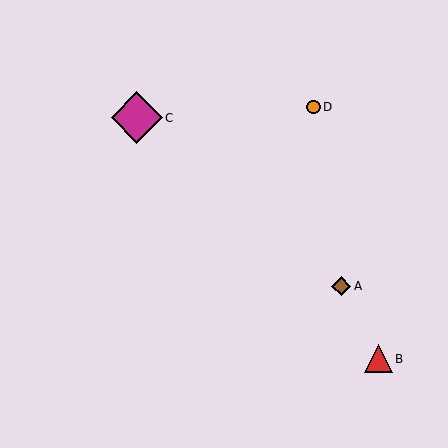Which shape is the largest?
The magenta diamond (labeled C) is the largest.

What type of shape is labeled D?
Shape D is an orange circle.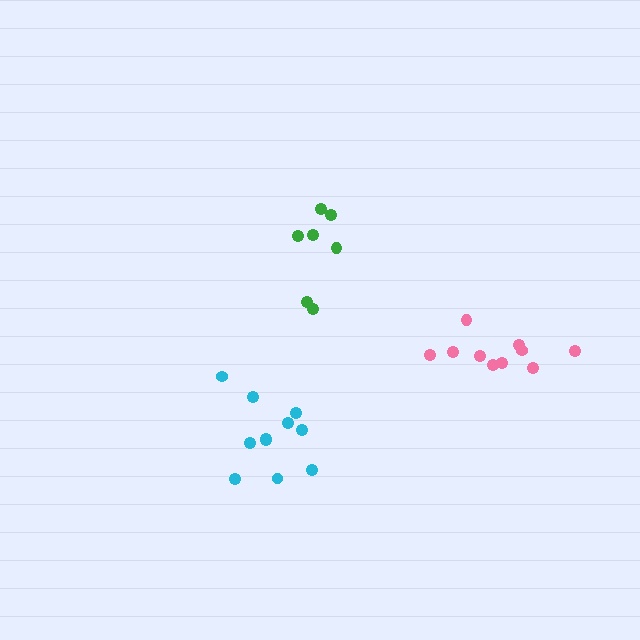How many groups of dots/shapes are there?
There are 3 groups.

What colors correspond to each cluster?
The clusters are colored: green, pink, cyan.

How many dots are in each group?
Group 1: 7 dots, Group 2: 10 dots, Group 3: 11 dots (28 total).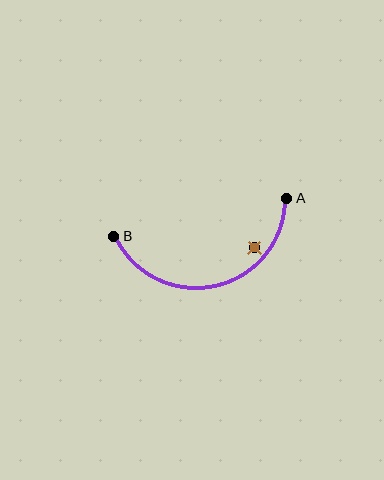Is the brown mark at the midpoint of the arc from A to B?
No — the brown mark does not lie on the arc at all. It sits slightly inside the curve.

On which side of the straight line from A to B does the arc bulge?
The arc bulges below the straight line connecting A and B.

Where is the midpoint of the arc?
The arc midpoint is the point on the curve farthest from the straight line joining A and B. It sits below that line.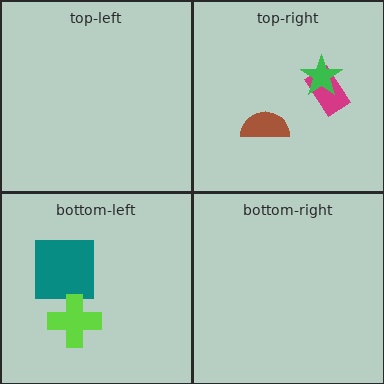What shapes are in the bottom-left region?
The teal square, the lime cross.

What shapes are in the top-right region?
The magenta rectangle, the brown semicircle, the green star.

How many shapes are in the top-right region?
3.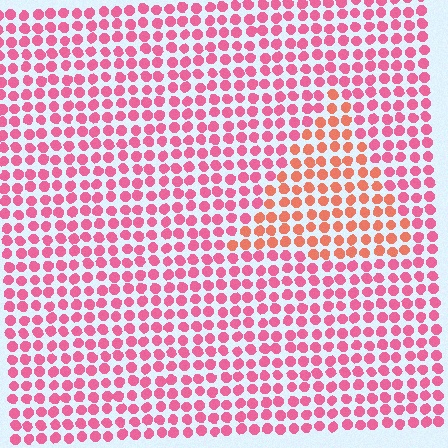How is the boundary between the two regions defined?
The boundary is defined purely by a slight shift in hue (about 34 degrees). Spacing, size, and orientation are identical on both sides.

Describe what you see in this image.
The image is filled with small pink elements in a uniform arrangement. A triangle-shaped region is visible where the elements are tinted to a slightly different hue, forming a subtle color boundary.